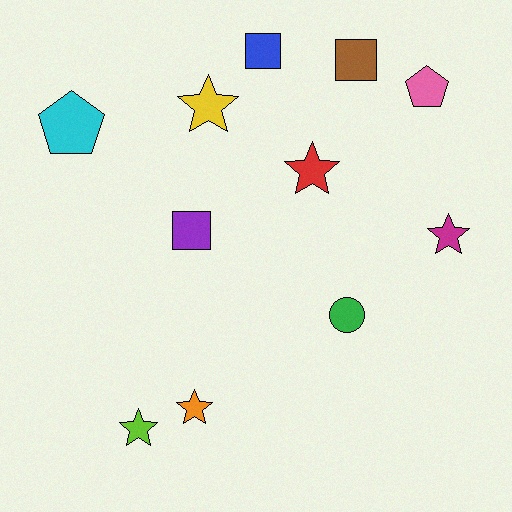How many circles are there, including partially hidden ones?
There is 1 circle.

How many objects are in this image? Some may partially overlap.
There are 11 objects.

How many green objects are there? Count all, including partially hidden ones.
There is 1 green object.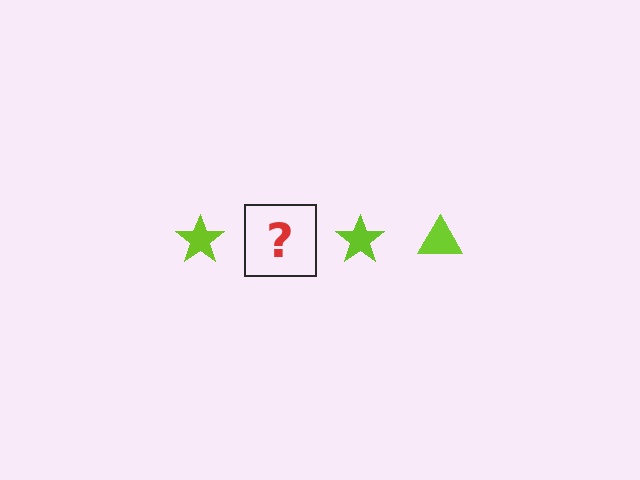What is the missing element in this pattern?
The missing element is a lime triangle.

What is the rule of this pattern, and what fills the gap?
The rule is that the pattern cycles through star, triangle shapes in lime. The gap should be filled with a lime triangle.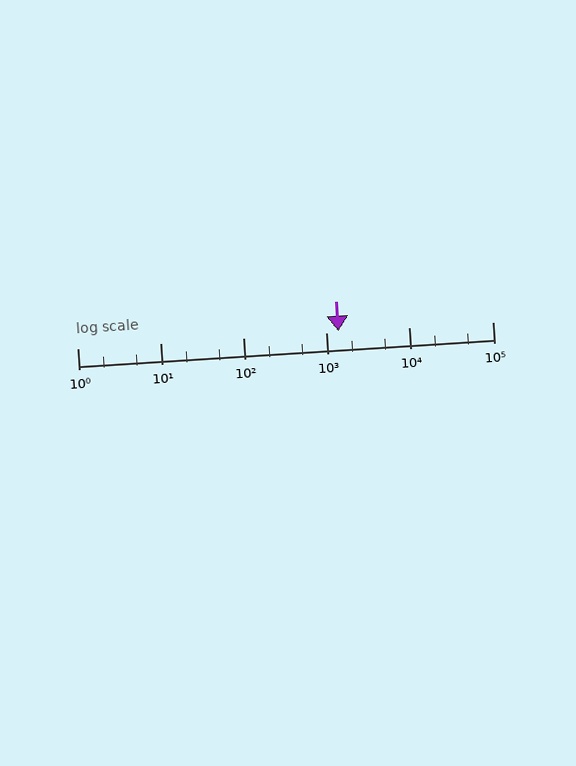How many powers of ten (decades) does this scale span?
The scale spans 5 decades, from 1 to 100000.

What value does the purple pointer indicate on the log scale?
The pointer indicates approximately 1400.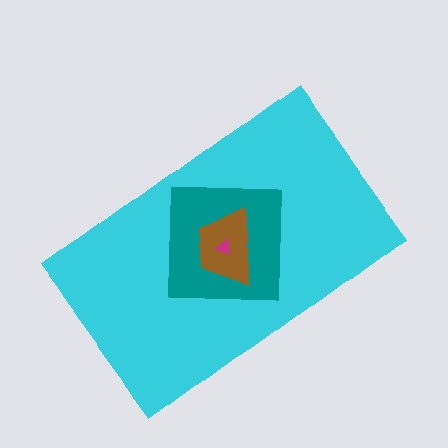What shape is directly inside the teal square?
The brown trapezoid.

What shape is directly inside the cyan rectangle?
The teal square.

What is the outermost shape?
The cyan rectangle.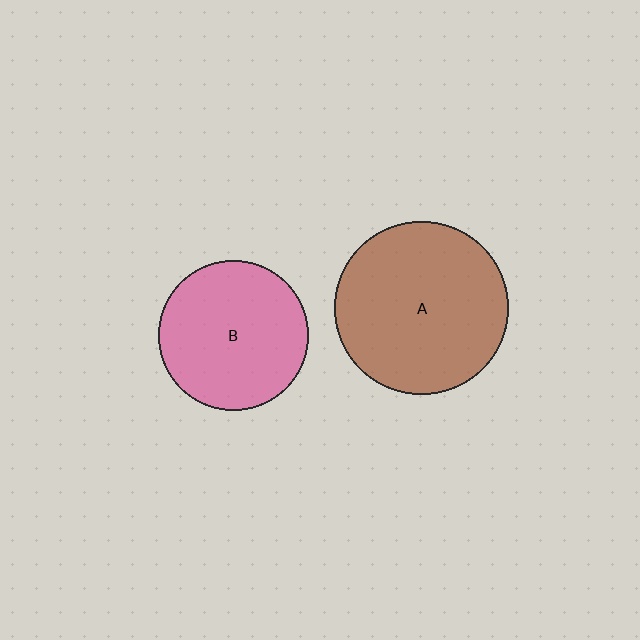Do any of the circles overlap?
No, none of the circles overlap.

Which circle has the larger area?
Circle A (brown).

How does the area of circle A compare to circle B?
Approximately 1.3 times.